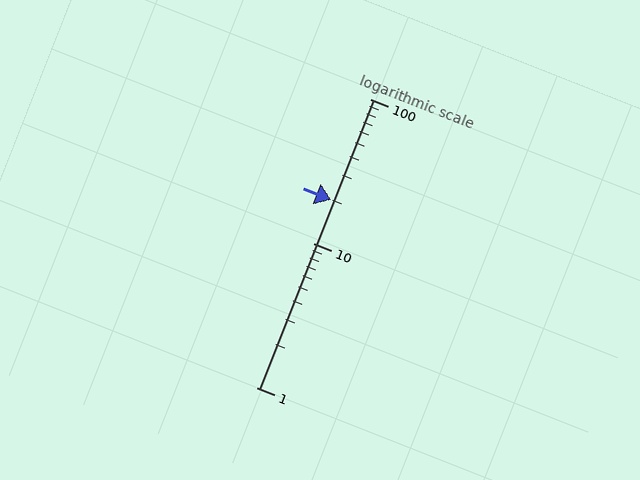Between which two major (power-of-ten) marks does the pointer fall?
The pointer is between 10 and 100.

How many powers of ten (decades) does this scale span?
The scale spans 2 decades, from 1 to 100.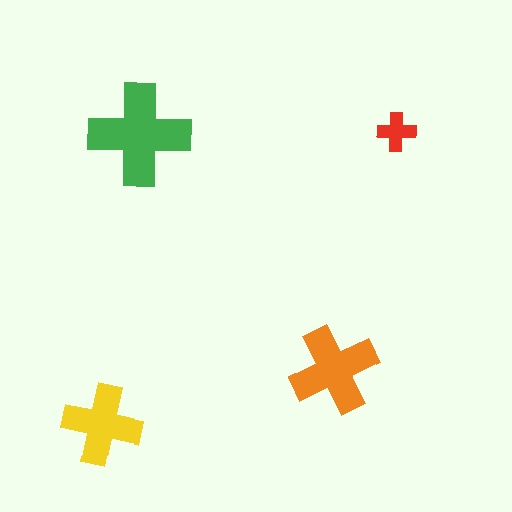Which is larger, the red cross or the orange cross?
The orange one.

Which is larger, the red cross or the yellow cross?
The yellow one.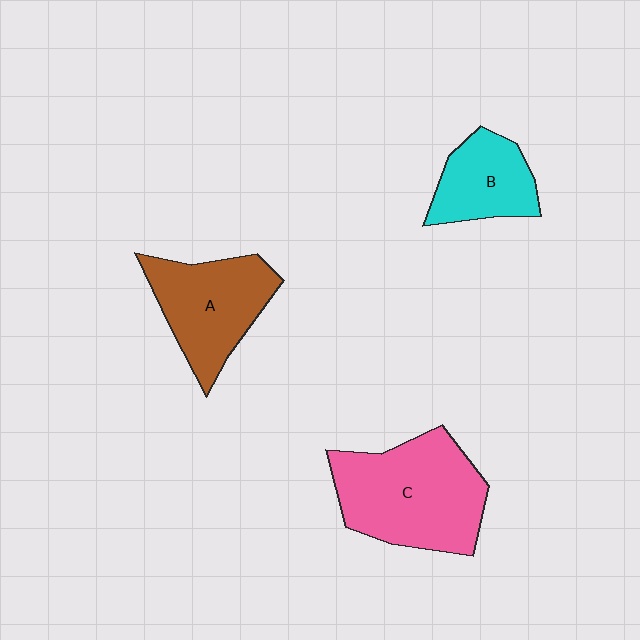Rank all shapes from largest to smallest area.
From largest to smallest: C (pink), A (brown), B (cyan).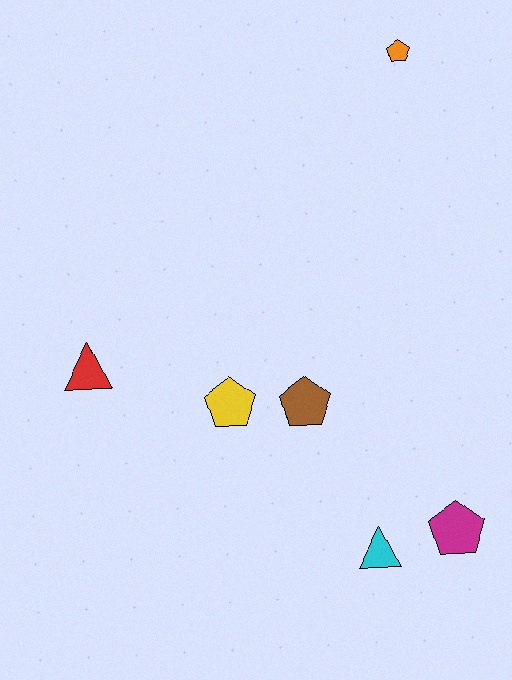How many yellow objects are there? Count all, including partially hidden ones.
There is 1 yellow object.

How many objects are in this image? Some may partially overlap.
There are 6 objects.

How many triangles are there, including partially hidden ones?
There are 2 triangles.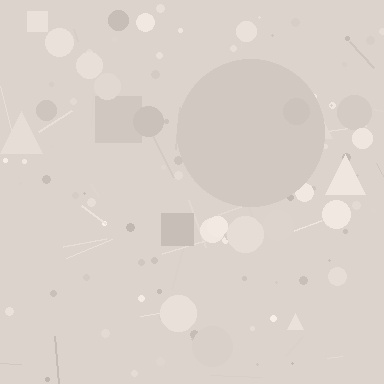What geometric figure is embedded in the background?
A circle is embedded in the background.